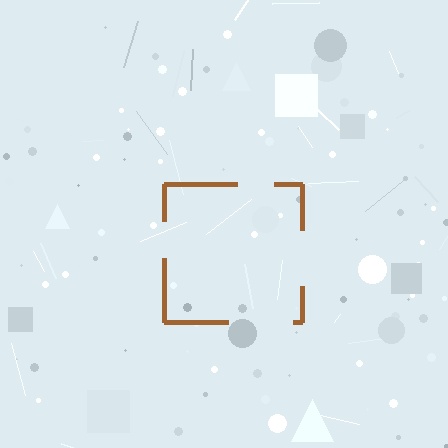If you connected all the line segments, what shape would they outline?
They would outline a square.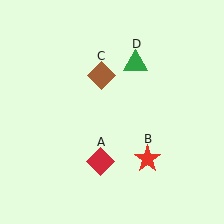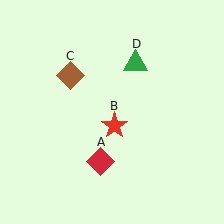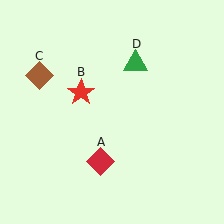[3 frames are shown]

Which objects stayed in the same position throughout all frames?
Red diamond (object A) and green triangle (object D) remained stationary.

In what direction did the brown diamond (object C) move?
The brown diamond (object C) moved left.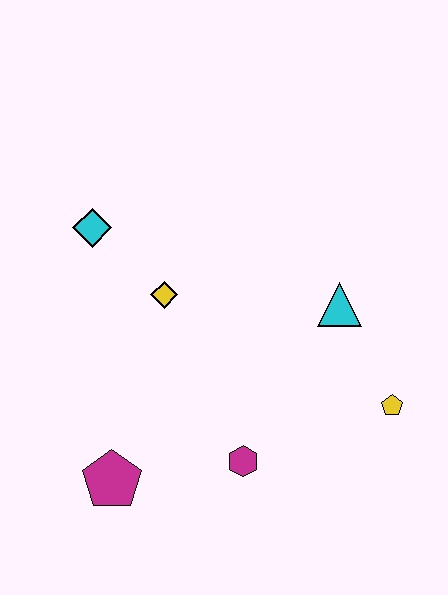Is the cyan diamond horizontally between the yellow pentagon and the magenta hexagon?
No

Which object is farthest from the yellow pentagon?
The cyan diamond is farthest from the yellow pentagon.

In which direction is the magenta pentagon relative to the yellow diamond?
The magenta pentagon is below the yellow diamond.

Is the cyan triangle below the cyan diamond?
Yes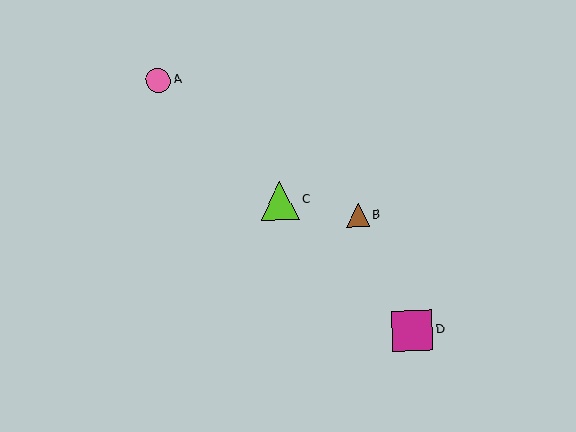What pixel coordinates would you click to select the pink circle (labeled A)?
Click at (158, 80) to select the pink circle A.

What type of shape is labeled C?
Shape C is a lime triangle.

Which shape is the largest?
The magenta square (labeled D) is the largest.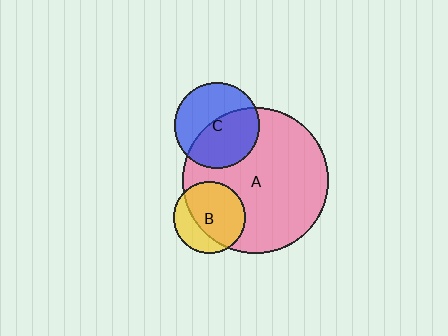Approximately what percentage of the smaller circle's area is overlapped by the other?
Approximately 70%.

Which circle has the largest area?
Circle A (pink).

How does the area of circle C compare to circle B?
Approximately 1.4 times.